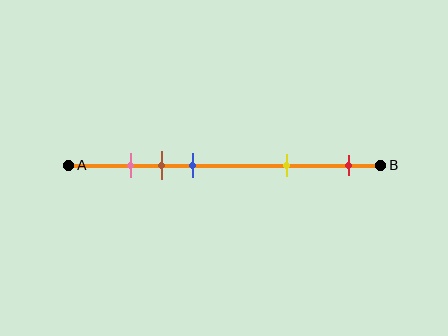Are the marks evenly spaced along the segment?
No, the marks are not evenly spaced.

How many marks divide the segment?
There are 5 marks dividing the segment.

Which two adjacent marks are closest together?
The pink and brown marks are the closest adjacent pair.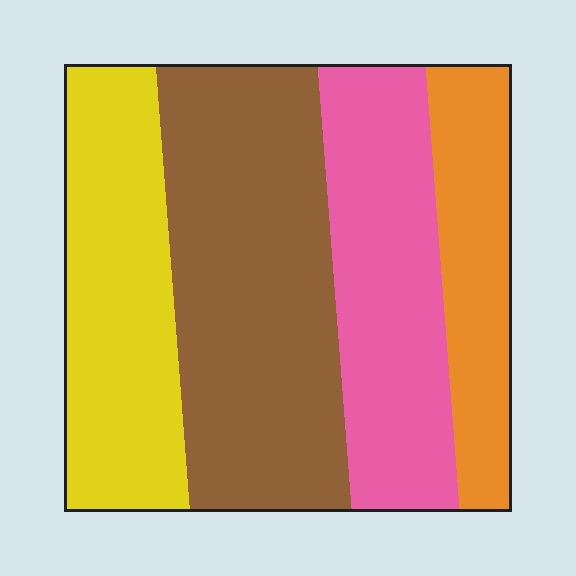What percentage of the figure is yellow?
Yellow takes up about one quarter (1/4) of the figure.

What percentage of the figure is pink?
Pink covers 24% of the figure.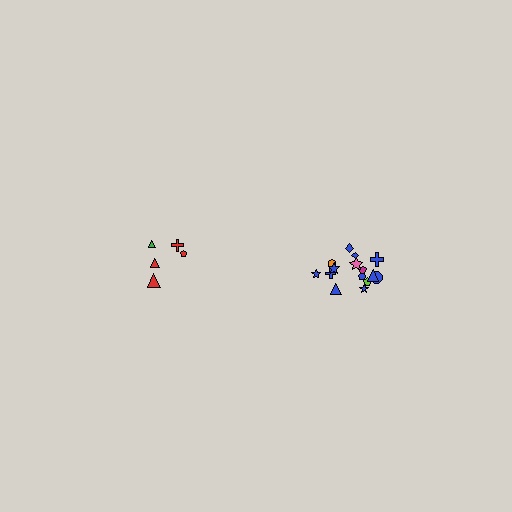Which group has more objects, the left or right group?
The right group.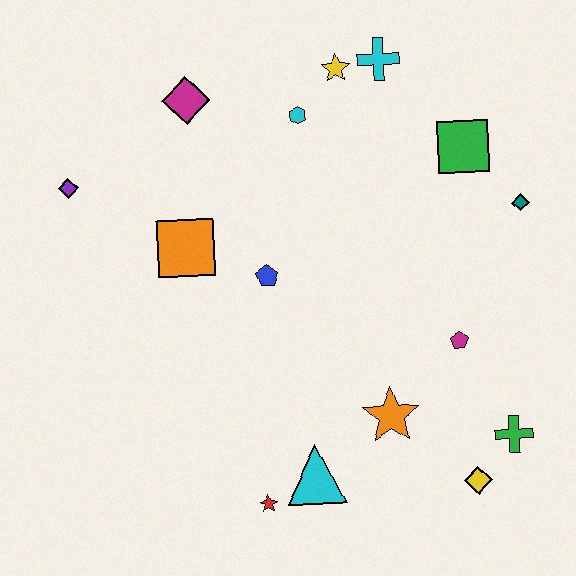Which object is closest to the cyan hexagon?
The yellow star is closest to the cyan hexagon.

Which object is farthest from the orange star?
The purple diamond is farthest from the orange star.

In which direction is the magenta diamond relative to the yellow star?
The magenta diamond is to the left of the yellow star.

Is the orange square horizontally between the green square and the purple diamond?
Yes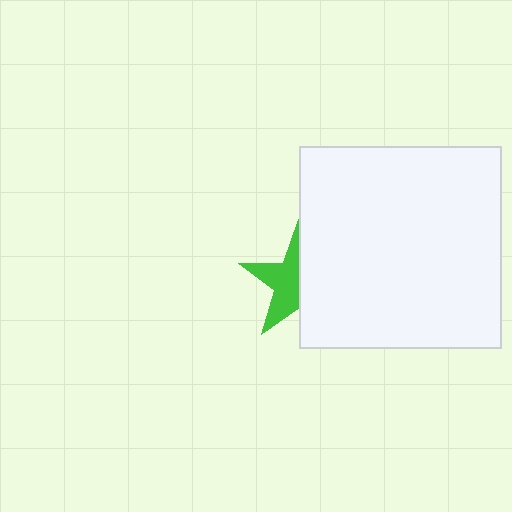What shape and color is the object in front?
The object in front is a white square.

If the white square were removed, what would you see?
You would see the complete green star.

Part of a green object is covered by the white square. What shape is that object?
It is a star.